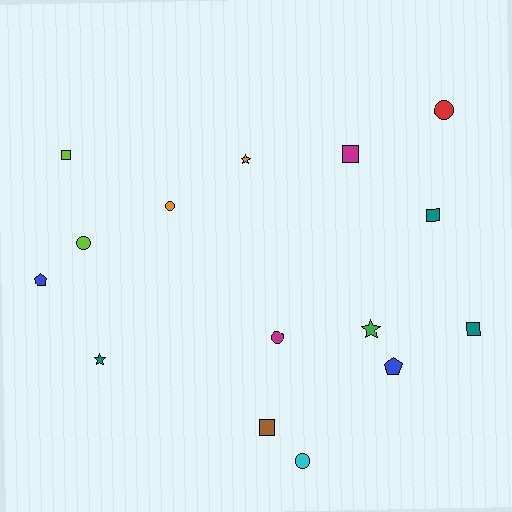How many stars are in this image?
There are 3 stars.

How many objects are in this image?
There are 15 objects.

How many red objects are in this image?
There is 1 red object.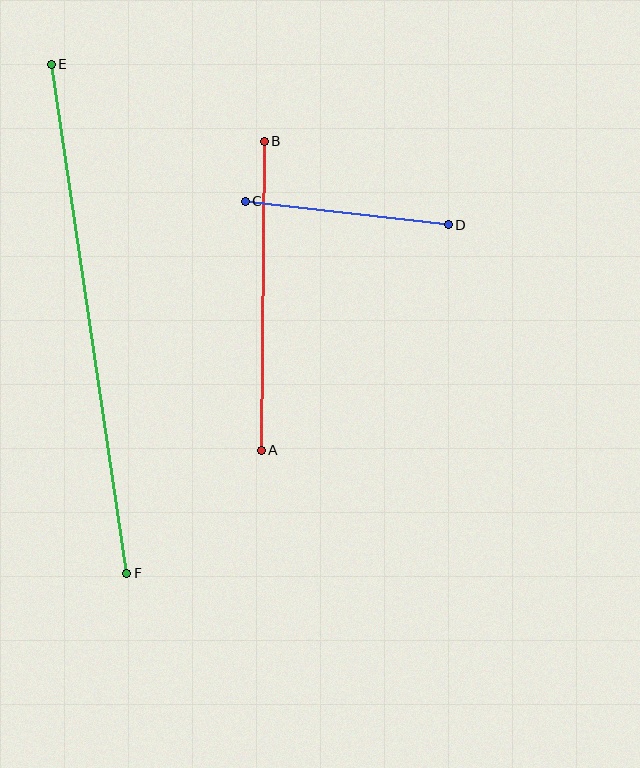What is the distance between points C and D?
The distance is approximately 204 pixels.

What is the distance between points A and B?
The distance is approximately 309 pixels.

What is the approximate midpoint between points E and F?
The midpoint is at approximately (89, 319) pixels.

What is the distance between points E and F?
The distance is approximately 515 pixels.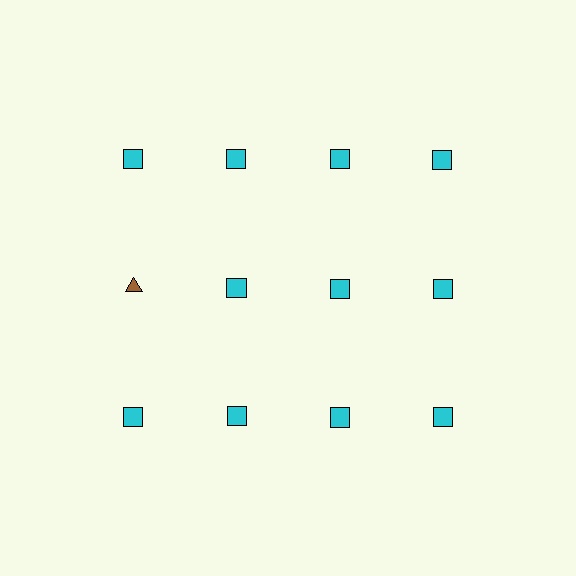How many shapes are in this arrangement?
There are 12 shapes arranged in a grid pattern.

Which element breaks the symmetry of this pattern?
The brown triangle in the second row, leftmost column breaks the symmetry. All other shapes are cyan squares.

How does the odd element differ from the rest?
It differs in both color (brown instead of cyan) and shape (triangle instead of square).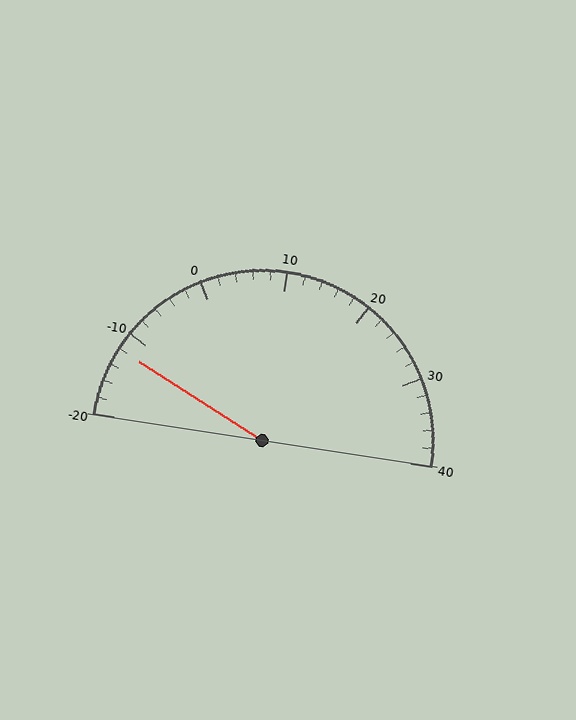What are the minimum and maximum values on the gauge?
The gauge ranges from -20 to 40.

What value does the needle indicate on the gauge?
The needle indicates approximately -12.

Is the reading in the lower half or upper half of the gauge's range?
The reading is in the lower half of the range (-20 to 40).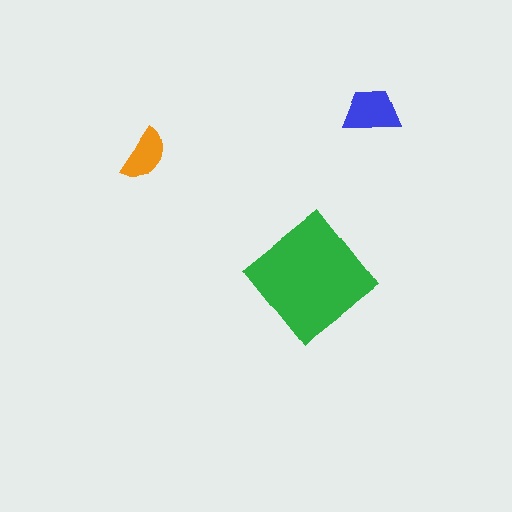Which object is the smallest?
The orange semicircle.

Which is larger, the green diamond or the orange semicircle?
The green diamond.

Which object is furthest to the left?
The orange semicircle is leftmost.